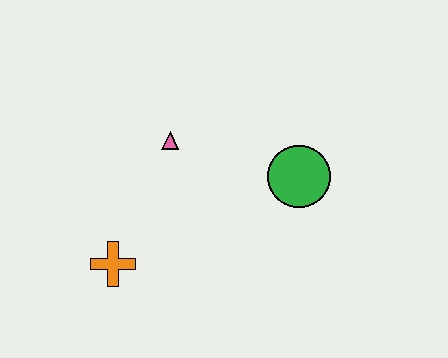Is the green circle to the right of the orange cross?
Yes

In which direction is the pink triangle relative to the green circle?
The pink triangle is to the left of the green circle.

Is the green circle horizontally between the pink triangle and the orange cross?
No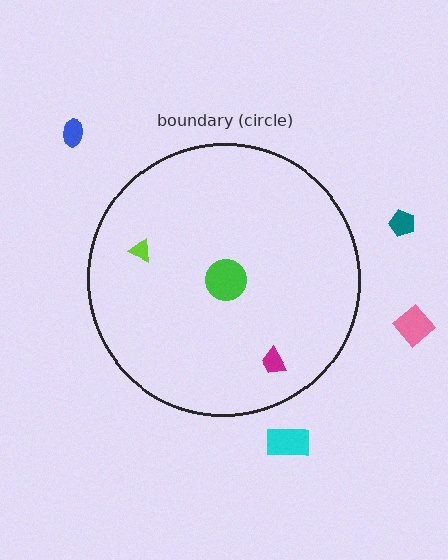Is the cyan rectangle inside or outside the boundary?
Outside.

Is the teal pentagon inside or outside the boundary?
Outside.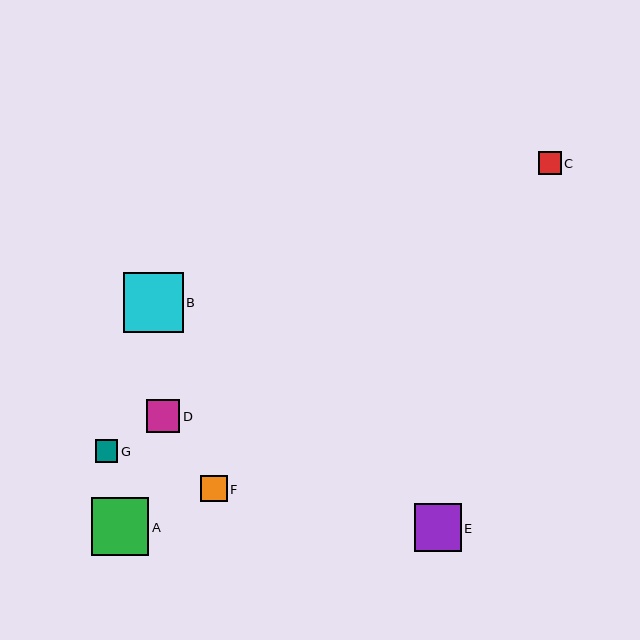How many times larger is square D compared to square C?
Square D is approximately 1.5 times the size of square C.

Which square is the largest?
Square B is the largest with a size of approximately 60 pixels.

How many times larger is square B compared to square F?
Square B is approximately 2.3 times the size of square F.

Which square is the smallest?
Square G is the smallest with a size of approximately 23 pixels.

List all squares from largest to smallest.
From largest to smallest: B, A, E, D, F, C, G.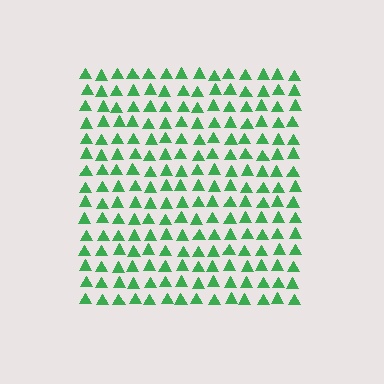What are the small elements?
The small elements are triangles.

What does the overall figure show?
The overall figure shows a square.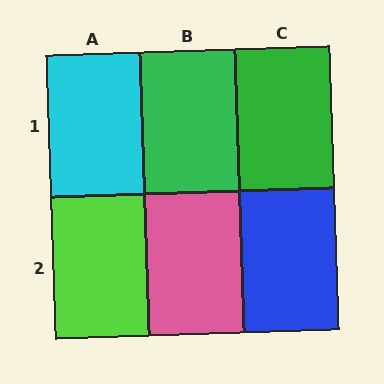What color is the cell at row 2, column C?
Blue.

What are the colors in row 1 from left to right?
Cyan, green, green.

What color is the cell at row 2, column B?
Pink.